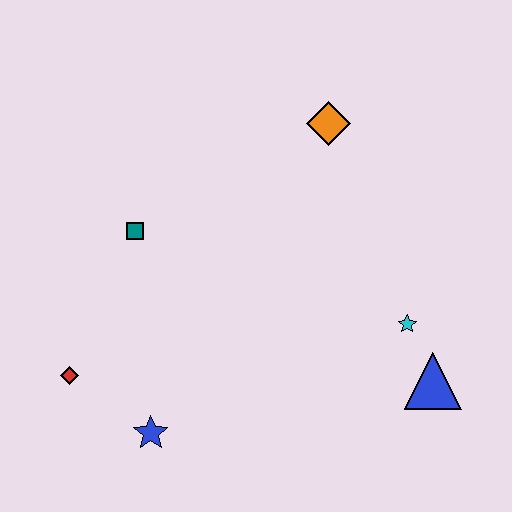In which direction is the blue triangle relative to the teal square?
The blue triangle is to the right of the teal square.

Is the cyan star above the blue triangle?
Yes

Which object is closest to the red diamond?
The blue star is closest to the red diamond.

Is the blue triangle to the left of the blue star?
No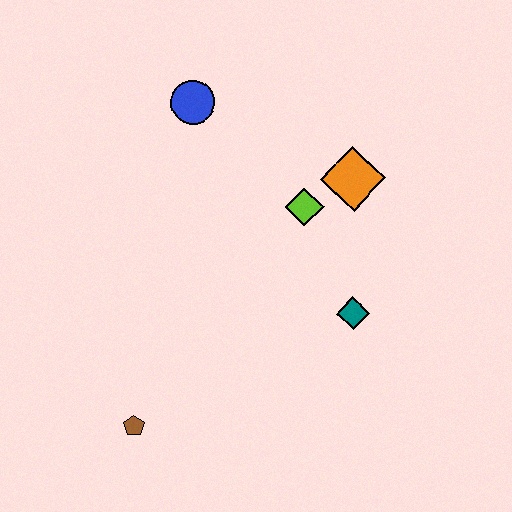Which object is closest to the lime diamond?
The orange diamond is closest to the lime diamond.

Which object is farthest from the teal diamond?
The blue circle is farthest from the teal diamond.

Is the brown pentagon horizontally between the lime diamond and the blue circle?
No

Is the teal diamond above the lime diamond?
No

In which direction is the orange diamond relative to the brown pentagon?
The orange diamond is above the brown pentagon.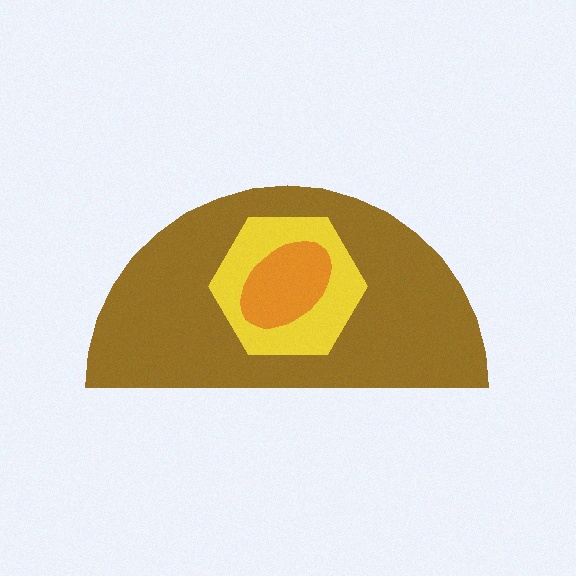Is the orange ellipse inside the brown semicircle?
Yes.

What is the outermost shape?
The brown semicircle.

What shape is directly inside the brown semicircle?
The yellow hexagon.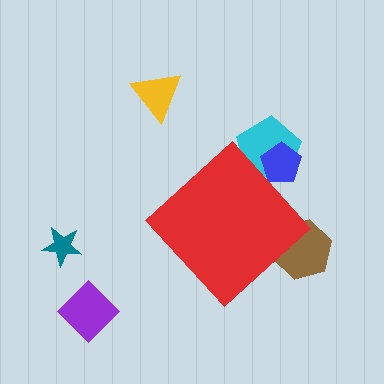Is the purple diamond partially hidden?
No, the purple diamond is fully visible.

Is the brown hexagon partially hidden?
Yes, the brown hexagon is partially hidden behind the red diamond.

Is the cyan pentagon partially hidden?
Yes, the cyan pentagon is partially hidden behind the red diamond.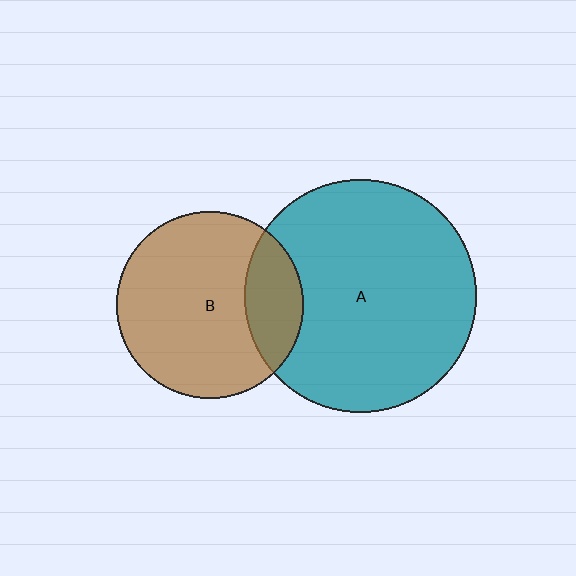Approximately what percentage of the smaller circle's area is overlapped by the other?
Approximately 20%.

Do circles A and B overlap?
Yes.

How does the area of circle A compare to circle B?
Approximately 1.6 times.